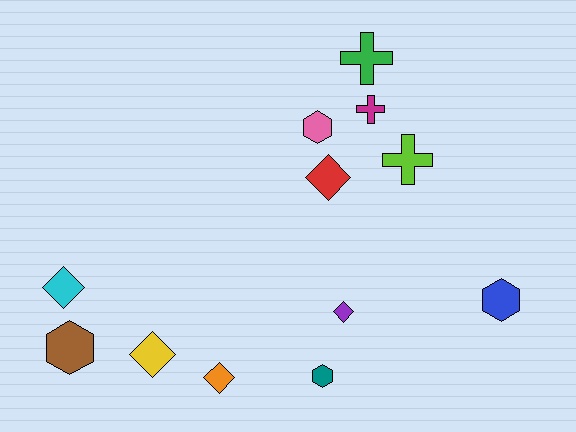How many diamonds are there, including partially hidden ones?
There are 5 diamonds.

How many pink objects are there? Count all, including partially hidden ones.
There is 1 pink object.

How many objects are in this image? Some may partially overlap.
There are 12 objects.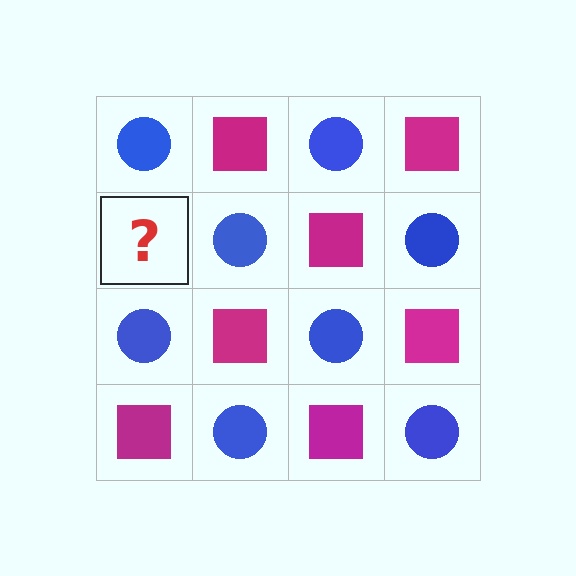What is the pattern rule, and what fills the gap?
The rule is that it alternates blue circle and magenta square in a checkerboard pattern. The gap should be filled with a magenta square.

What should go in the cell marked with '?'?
The missing cell should contain a magenta square.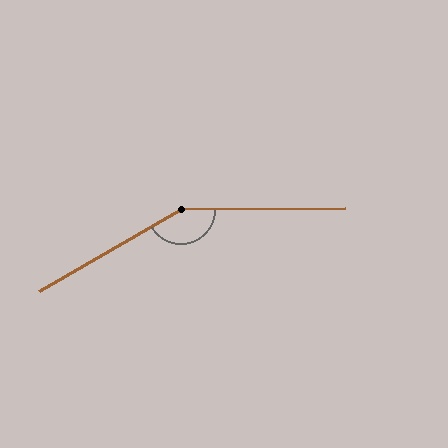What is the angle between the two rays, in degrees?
Approximately 150 degrees.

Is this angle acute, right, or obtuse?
It is obtuse.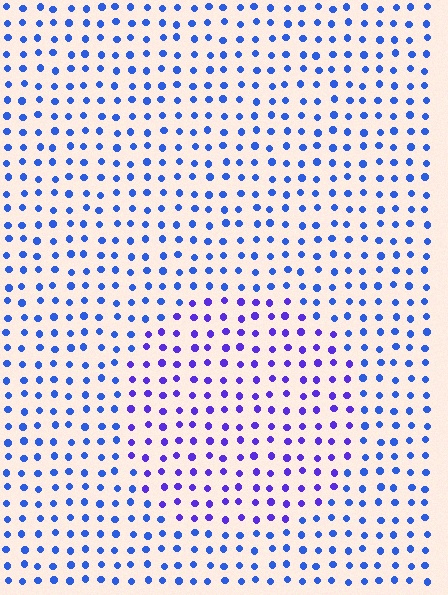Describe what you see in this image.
The image is filled with small blue elements in a uniform arrangement. A circle-shaped region is visible where the elements are tinted to a slightly different hue, forming a subtle color boundary.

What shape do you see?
I see a circle.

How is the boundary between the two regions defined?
The boundary is defined purely by a slight shift in hue (about 32 degrees). Spacing, size, and orientation are identical on both sides.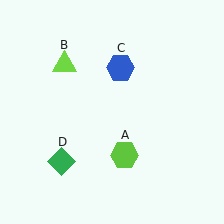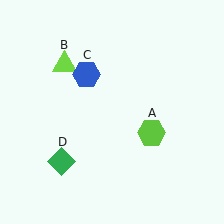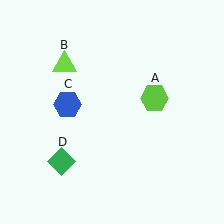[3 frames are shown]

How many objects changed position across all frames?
2 objects changed position: lime hexagon (object A), blue hexagon (object C).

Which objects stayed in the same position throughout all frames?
Lime triangle (object B) and green diamond (object D) remained stationary.